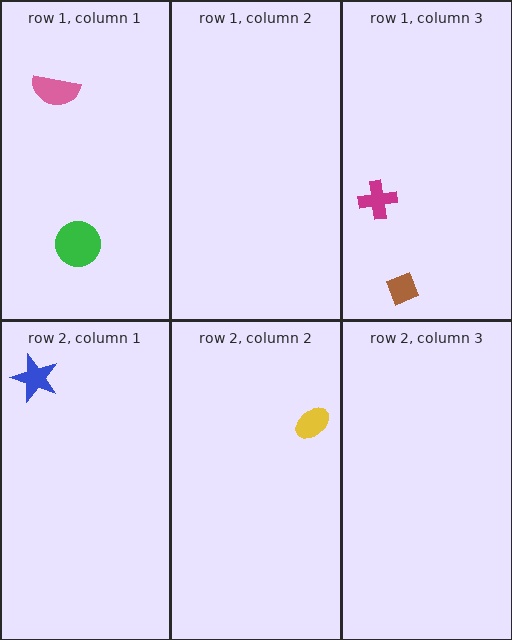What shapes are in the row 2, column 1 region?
The blue star.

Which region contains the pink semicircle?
The row 1, column 1 region.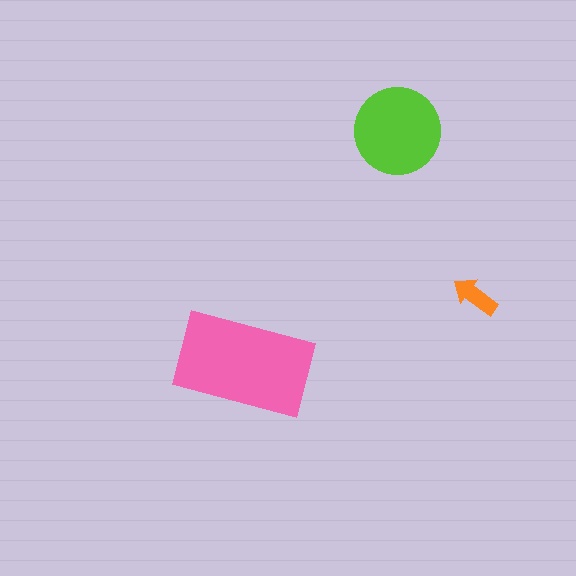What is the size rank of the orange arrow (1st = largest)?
3rd.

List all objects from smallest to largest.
The orange arrow, the lime circle, the pink rectangle.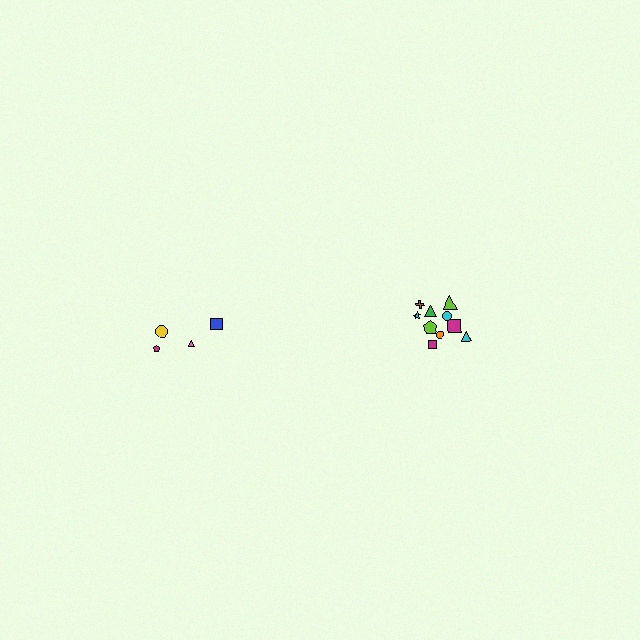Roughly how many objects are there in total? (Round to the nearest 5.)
Roughly 15 objects in total.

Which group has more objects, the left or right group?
The right group.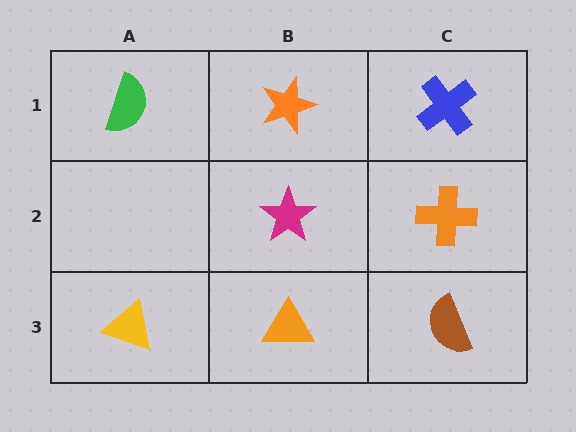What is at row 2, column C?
An orange cross.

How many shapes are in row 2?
2 shapes.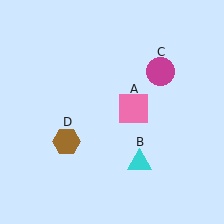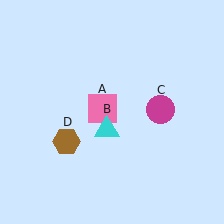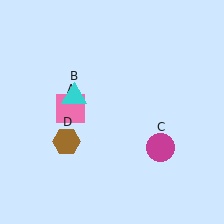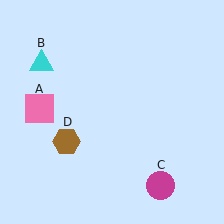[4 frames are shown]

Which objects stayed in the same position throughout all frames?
Brown hexagon (object D) remained stationary.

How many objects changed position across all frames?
3 objects changed position: pink square (object A), cyan triangle (object B), magenta circle (object C).